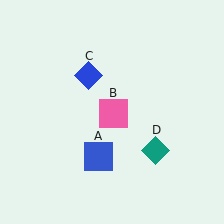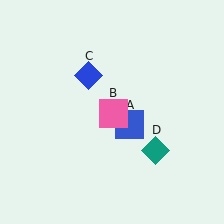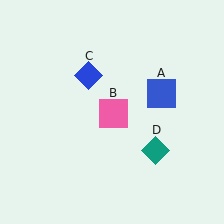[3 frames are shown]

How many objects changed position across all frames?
1 object changed position: blue square (object A).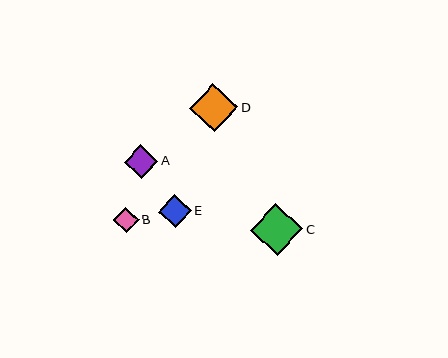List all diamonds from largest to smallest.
From largest to smallest: C, D, A, E, B.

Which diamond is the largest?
Diamond C is the largest with a size of approximately 52 pixels.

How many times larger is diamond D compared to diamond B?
Diamond D is approximately 1.9 times the size of diamond B.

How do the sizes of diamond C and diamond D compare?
Diamond C and diamond D are approximately the same size.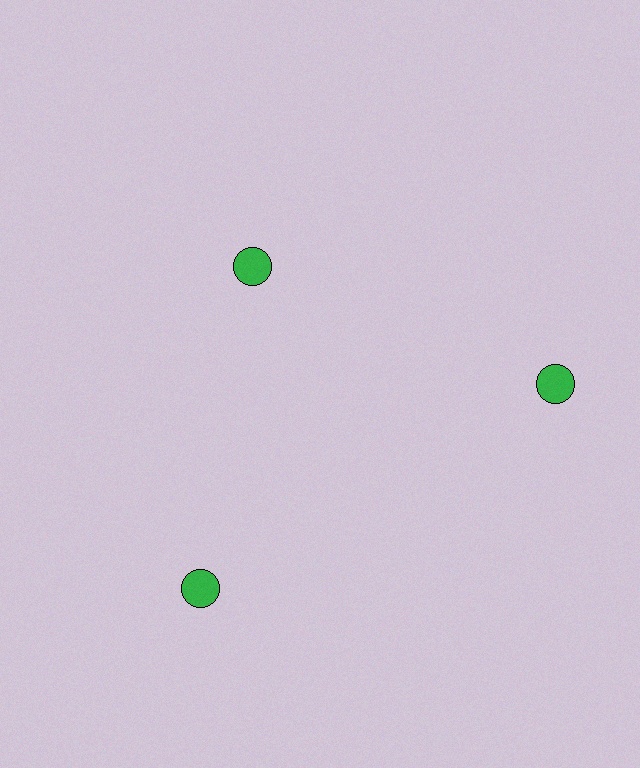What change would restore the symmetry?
The symmetry would be restored by moving it outward, back onto the ring so that all 3 circles sit at equal angles and equal distance from the center.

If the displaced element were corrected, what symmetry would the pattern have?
It would have 3-fold rotational symmetry — the pattern would map onto itself every 120 degrees.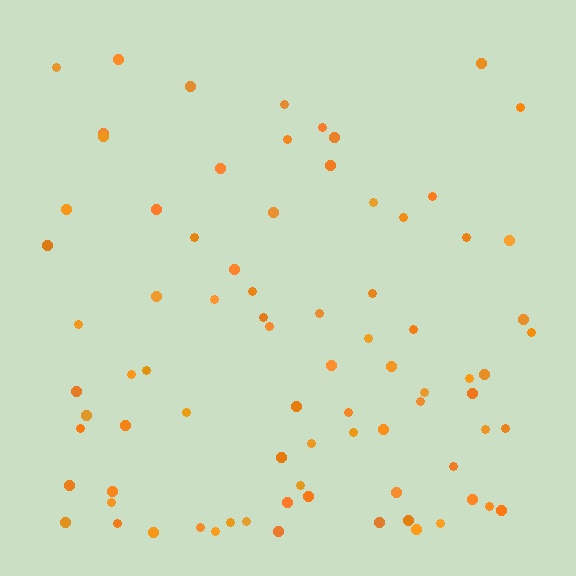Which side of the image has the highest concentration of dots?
The bottom.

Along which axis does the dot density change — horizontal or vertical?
Vertical.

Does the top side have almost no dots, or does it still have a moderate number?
Still a moderate number, just noticeably fewer than the bottom.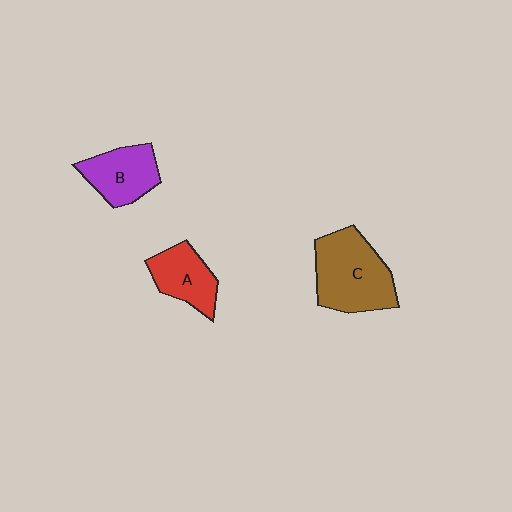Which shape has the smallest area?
Shape A (red).